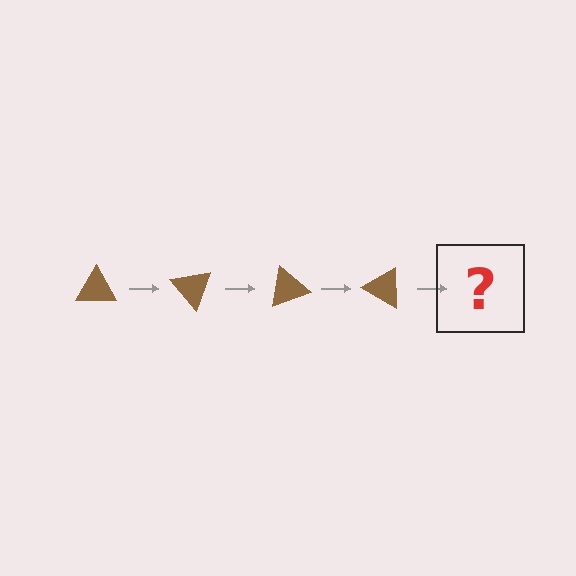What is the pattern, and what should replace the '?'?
The pattern is that the triangle rotates 50 degrees each step. The '?' should be a brown triangle rotated 200 degrees.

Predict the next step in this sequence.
The next step is a brown triangle rotated 200 degrees.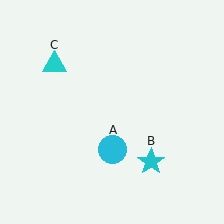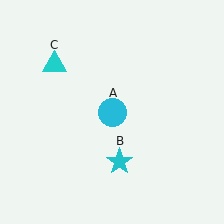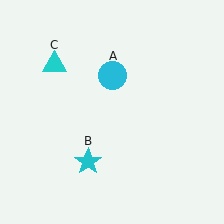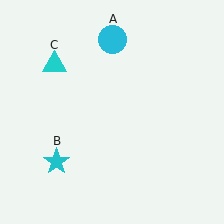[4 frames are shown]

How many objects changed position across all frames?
2 objects changed position: cyan circle (object A), cyan star (object B).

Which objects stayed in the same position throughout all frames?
Cyan triangle (object C) remained stationary.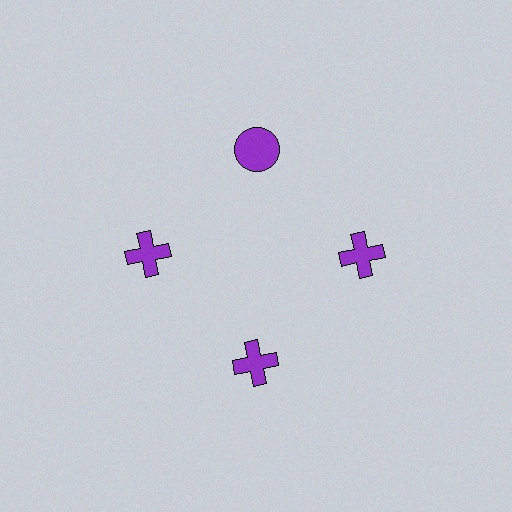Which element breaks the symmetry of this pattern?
The purple circle at roughly the 12 o'clock position breaks the symmetry. All other shapes are purple crosses.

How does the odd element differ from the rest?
It has a different shape: circle instead of cross.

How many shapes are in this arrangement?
There are 4 shapes arranged in a ring pattern.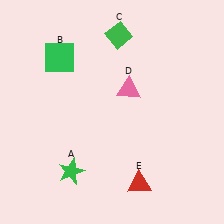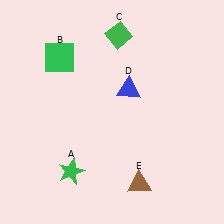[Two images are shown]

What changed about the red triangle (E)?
In Image 1, E is red. In Image 2, it changed to brown.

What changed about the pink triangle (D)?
In Image 1, D is pink. In Image 2, it changed to blue.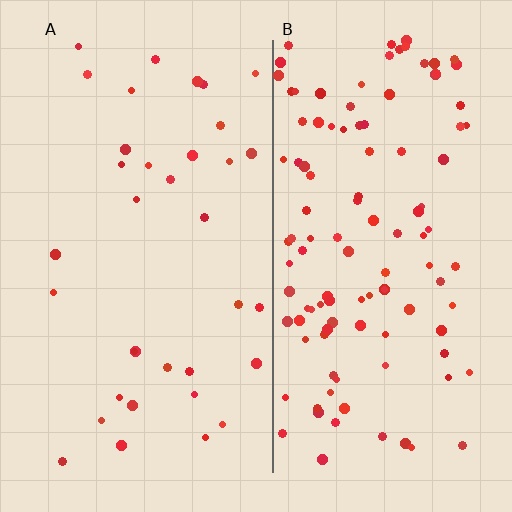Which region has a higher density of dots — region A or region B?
B (the right).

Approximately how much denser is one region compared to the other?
Approximately 3.3× — region B over region A.